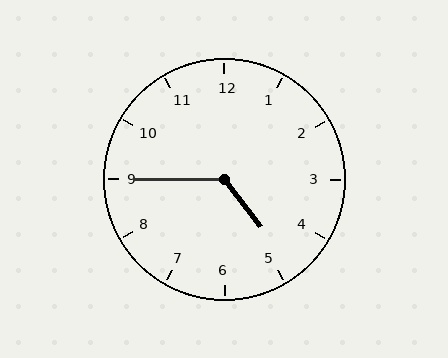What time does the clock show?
4:45.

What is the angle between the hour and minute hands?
Approximately 128 degrees.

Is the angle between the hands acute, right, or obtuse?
It is obtuse.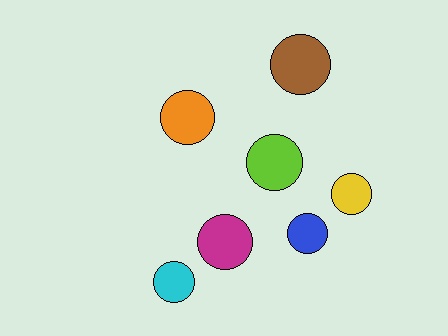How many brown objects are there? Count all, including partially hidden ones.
There is 1 brown object.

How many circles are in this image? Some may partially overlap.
There are 7 circles.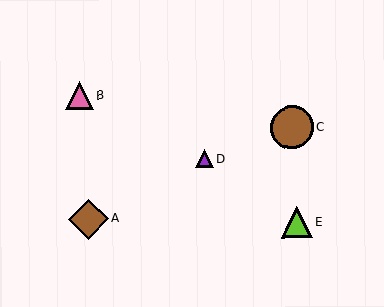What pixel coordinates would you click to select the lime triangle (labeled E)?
Click at (297, 222) to select the lime triangle E.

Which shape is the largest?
The brown circle (labeled C) is the largest.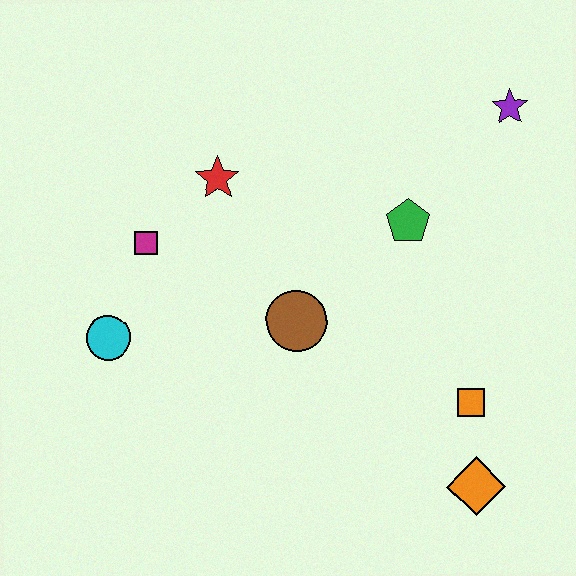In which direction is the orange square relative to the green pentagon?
The orange square is below the green pentagon.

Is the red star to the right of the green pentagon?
No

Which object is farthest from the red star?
The orange diamond is farthest from the red star.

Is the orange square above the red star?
No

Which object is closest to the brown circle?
The green pentagon is closest to the brown circle.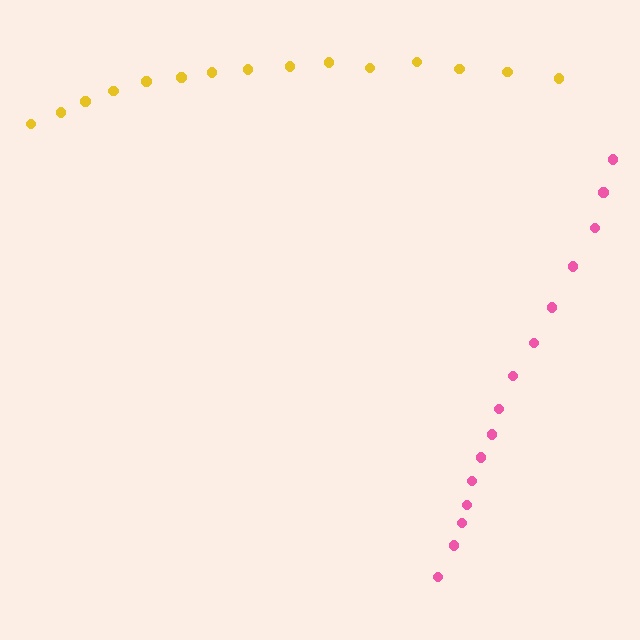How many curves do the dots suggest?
There are 2 distinct paths.